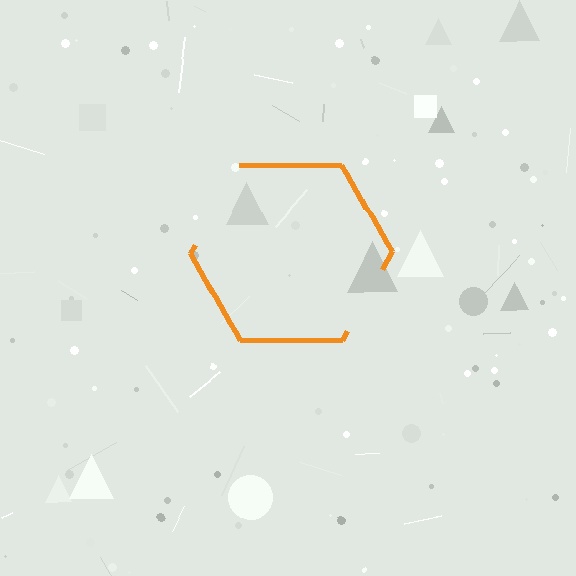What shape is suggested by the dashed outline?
The dashed outline suggests a hexagon.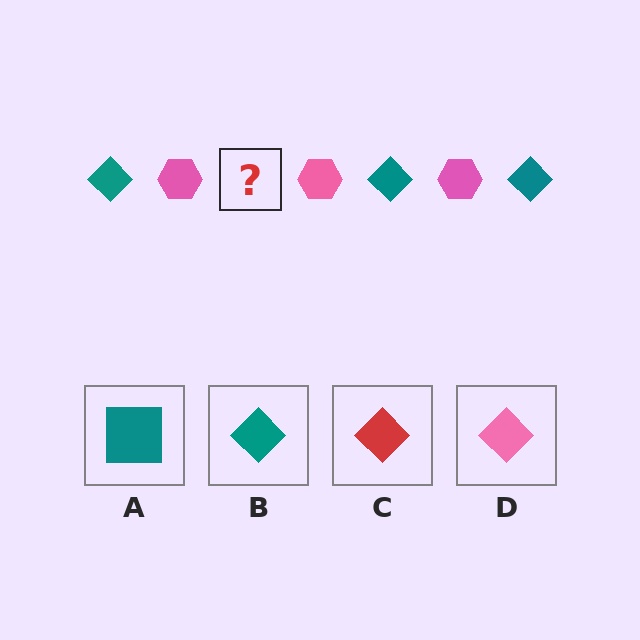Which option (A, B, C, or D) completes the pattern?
B.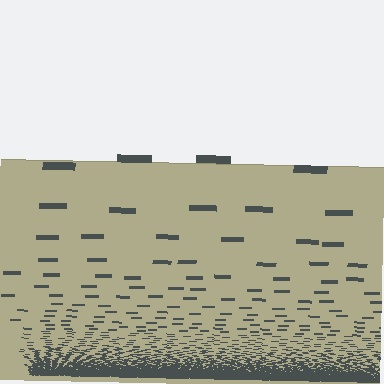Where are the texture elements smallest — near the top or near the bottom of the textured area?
Near the bottom.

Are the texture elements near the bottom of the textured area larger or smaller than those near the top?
Smaller. The gradient is inverted — elements near the bottom are smaller and denser.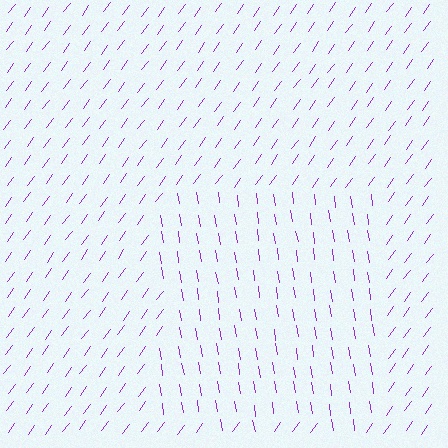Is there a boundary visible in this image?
Yes, there is a texture boundary formed by a change in line orientation.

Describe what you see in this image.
The image is filled with small purple line segments. A rectangle region in the image has lines oriented differently from the surrounding lines, creating a visible texture boundary.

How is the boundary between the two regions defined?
The boundary is defined purely by a change in line orientation (approximately 45 degrees difference). All lines are the same color and thickness.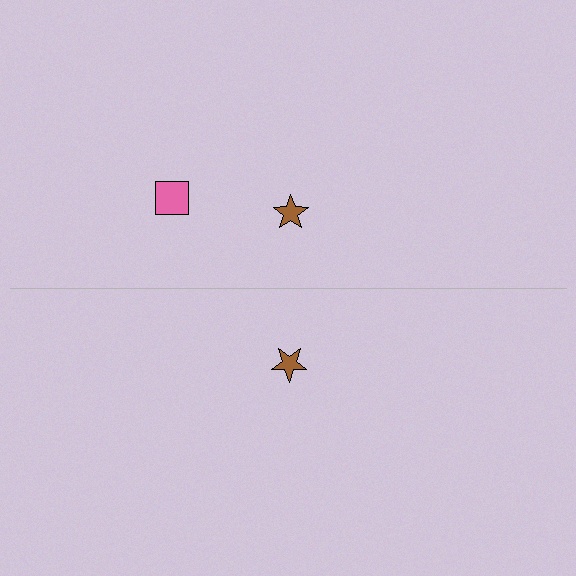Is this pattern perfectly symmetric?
No, the pattern is not perfectly symmetric. A pink square is missing from the bottom side.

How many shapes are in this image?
There are 3 shapes in this image.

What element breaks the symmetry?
A pink square is missing from the bottom side.